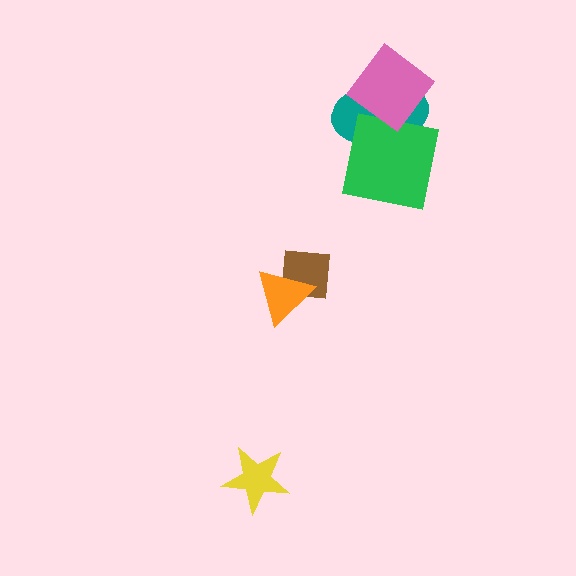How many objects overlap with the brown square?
1 object overlaps with the brown square.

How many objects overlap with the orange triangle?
1 object overlaps with the orange triangle.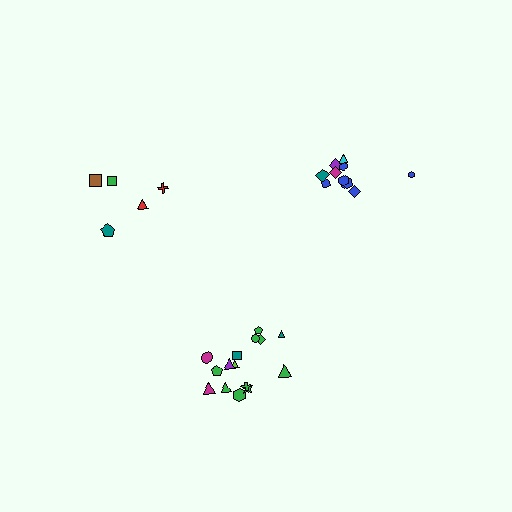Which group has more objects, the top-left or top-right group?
The top-right group.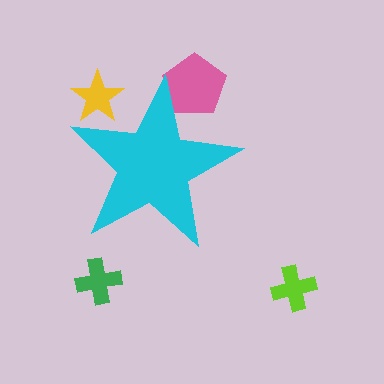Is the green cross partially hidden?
No, the green cross is fully visible.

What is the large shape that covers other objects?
A cyan star.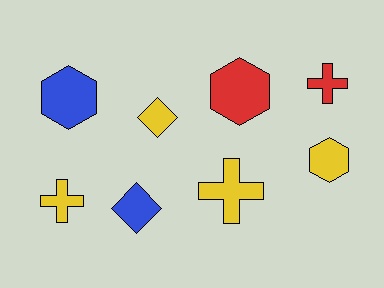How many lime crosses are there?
There are no lime crosses.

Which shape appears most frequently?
Cross, with 3 objects.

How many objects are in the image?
There are 8 objects.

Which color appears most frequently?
Yellow, with 4 objects.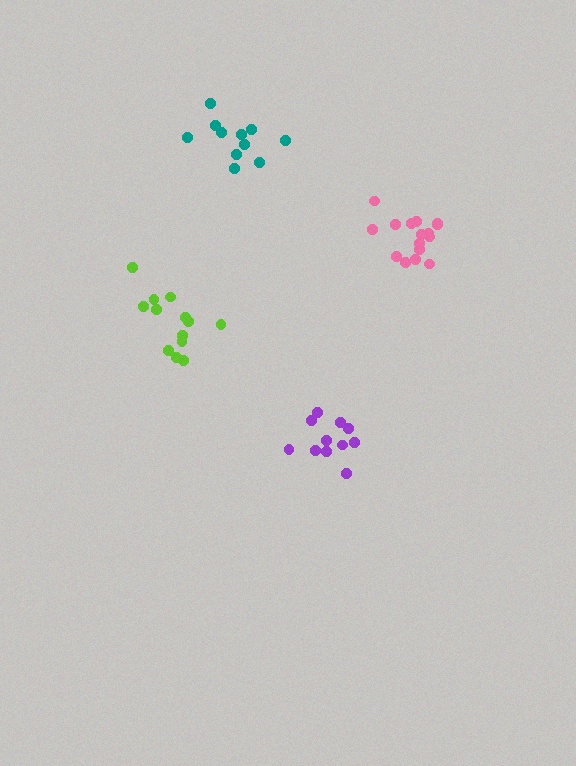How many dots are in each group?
Group 1: 11 dots, Group 2: 13 dots, Group 3: 16 dots, Group 4: 11 dots (51 total).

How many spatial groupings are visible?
There are 4 spatial groupings.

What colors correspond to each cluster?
The clusters are colored: purple, lime, pink, teal.